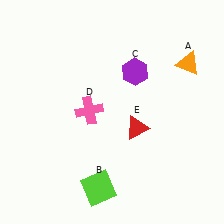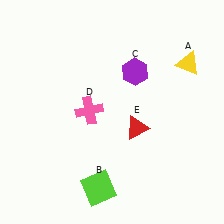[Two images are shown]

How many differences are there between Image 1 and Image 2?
There is 1 difference between the two images.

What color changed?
The triangle (A) changed from orange in Image 1 to yellow in Image 2.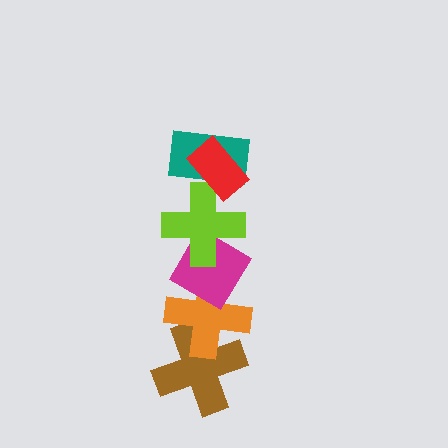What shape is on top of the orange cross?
The magenta diamond is on top of the orange cross.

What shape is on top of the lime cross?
The teal rectangle is on top of the lime cross.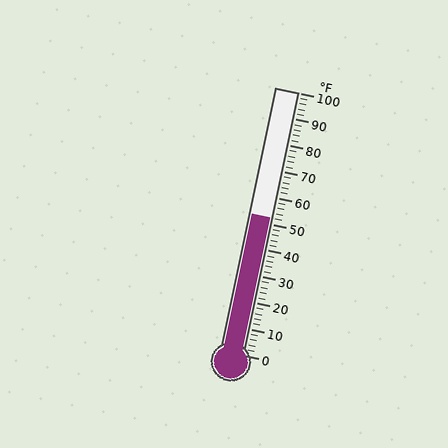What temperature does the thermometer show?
The thermometer shows approximately 52°F.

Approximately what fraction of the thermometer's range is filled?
The thermometer is filled to approximately 50% of its range.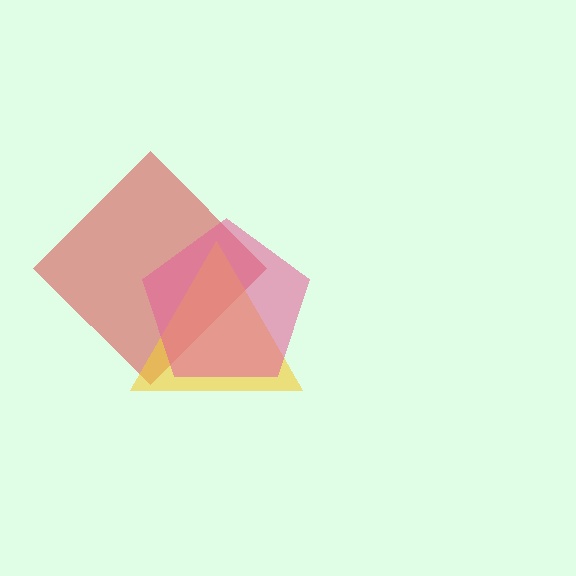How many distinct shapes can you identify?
There are 3 distinct shapes: a red diamond, a yellow triangle, a pink pentagon.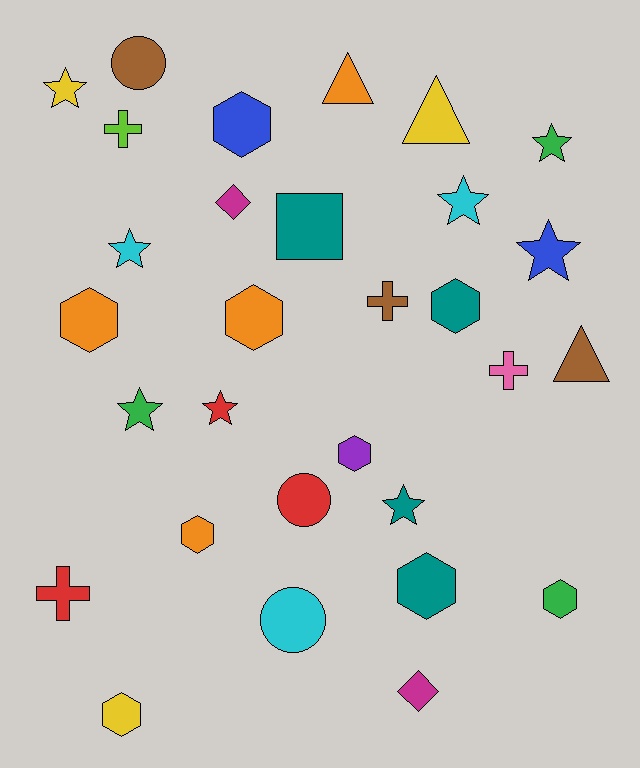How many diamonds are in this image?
There are 2 diamonds.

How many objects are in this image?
There are 30 objects.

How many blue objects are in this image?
There are 2 blue objects.